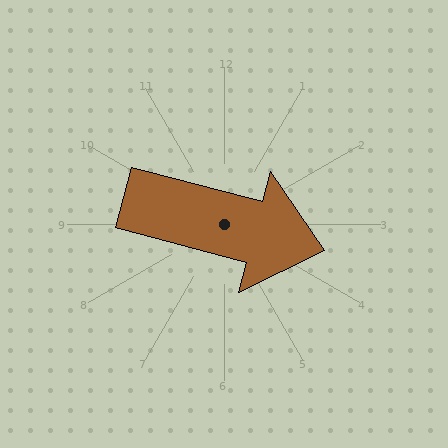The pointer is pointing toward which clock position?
Roughly 3 o'clock.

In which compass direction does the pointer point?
East.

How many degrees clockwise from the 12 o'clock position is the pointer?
Approximately 105 degrees.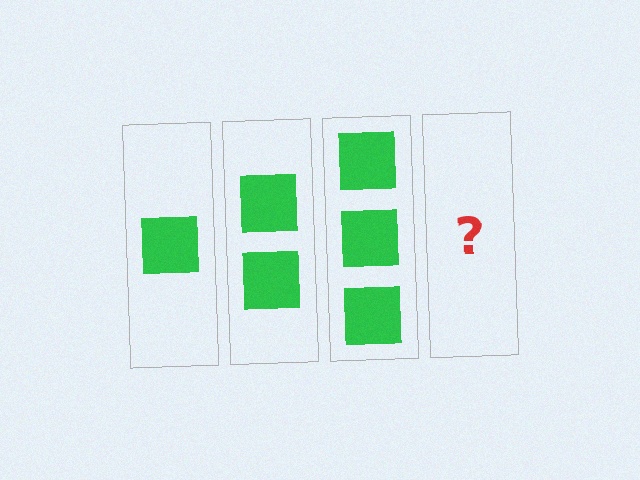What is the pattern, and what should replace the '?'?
The pattern is that each step adds one more square. The '?' should be 4 squares.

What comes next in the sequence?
The next element should be 4 squares.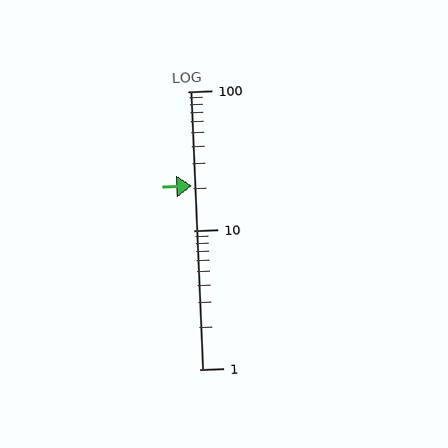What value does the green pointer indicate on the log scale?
The pointer indicates approximately 21.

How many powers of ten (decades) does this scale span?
The scale spans 2 decades, from 1 to 100.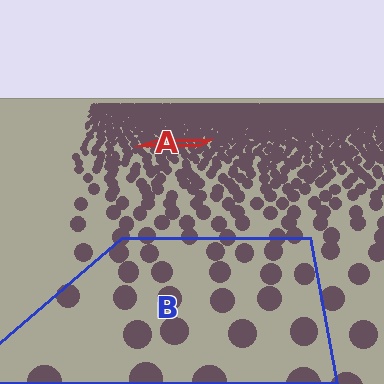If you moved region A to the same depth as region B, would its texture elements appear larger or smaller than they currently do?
They would appear larger. At a closer depth, the same texture elements are projected at a bigger on-screen size.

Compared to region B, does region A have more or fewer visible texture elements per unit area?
Region A has more texture elements per unit area — they are packed more densely because it is farther away.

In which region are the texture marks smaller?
The texture marks are smaller in region A, because it is farther away.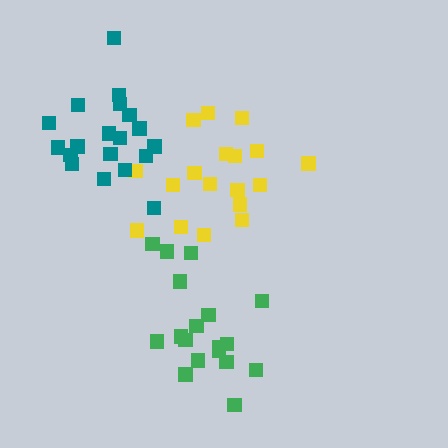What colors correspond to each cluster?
The clusters are colored: yellow, green, teal.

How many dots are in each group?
Group 1: 18 dots, Group 2: 18 dots, Group 3: 19 dots (55 total).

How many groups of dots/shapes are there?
There are 3 groups.